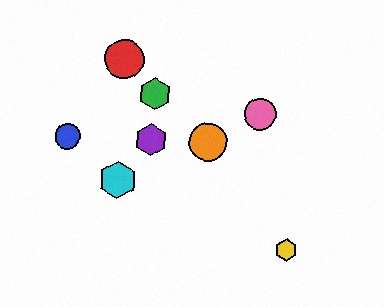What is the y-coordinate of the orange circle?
The orange circle is at y≈142.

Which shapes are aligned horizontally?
The blue circle, the purple hexagon, the orange circle are aligned horizontally.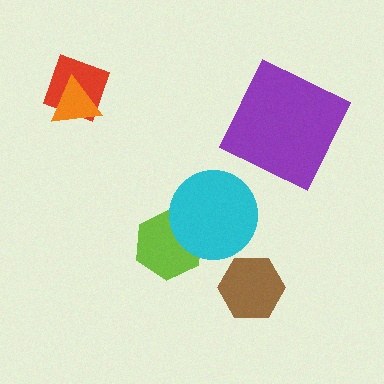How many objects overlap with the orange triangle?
1 object overlaps with the orange triangle.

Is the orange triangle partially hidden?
No, no other shape covers it.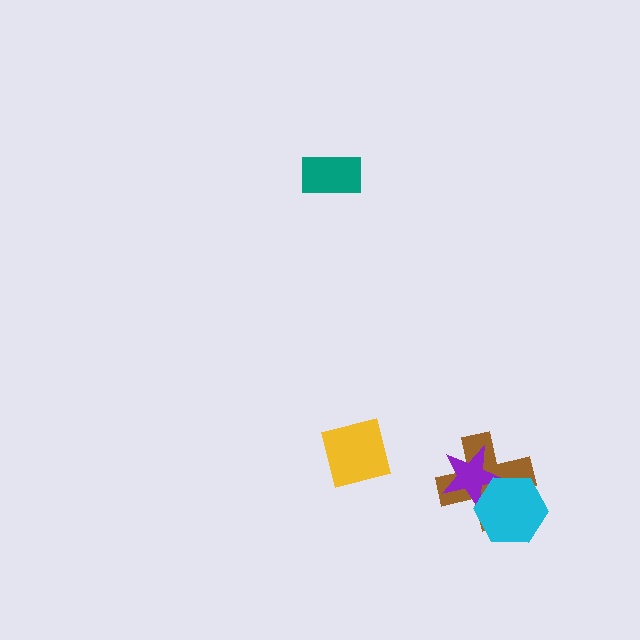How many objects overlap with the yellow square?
0 objects overlap with the yellow square.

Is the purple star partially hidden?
Yes, it is partially covered by another shape.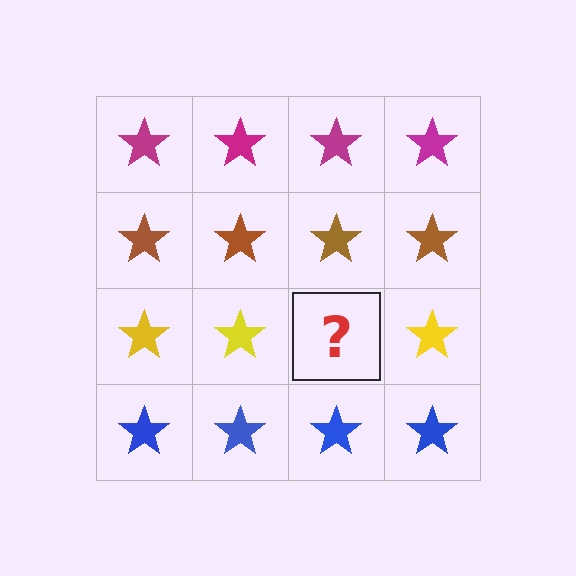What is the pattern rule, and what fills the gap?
The rule is that each row has a consistent color. The gap should be filled with a yellow star.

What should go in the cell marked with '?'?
The missing cell should contain a yellow star.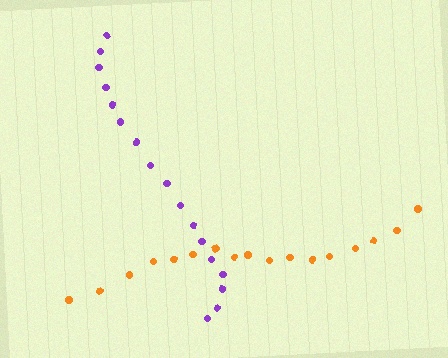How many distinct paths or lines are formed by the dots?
There are 2 distinct paths.